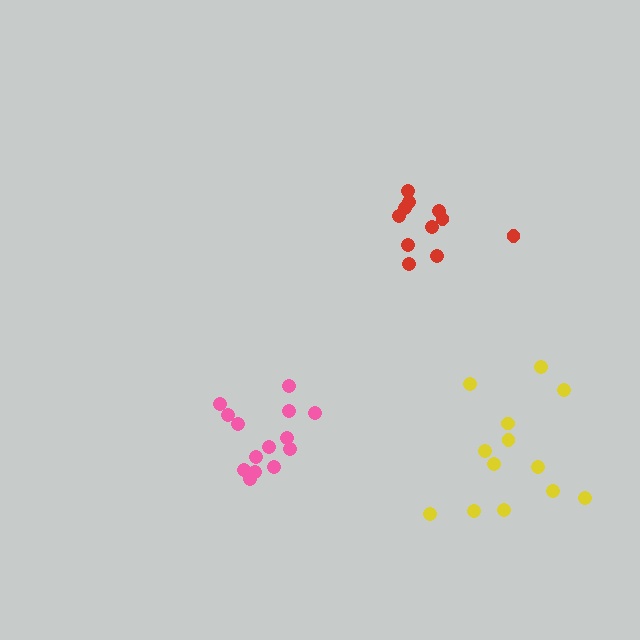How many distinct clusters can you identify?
There are 3 distinct clusters.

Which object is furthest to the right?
The yellow cluster is rightmost.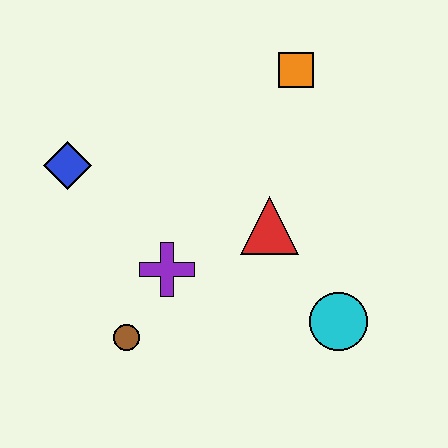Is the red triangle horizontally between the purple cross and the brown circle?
No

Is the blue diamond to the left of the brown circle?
Yes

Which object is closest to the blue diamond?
The purple cross is closest to the blue diamond.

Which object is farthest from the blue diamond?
The cyan circle is farthest from the blue diamond.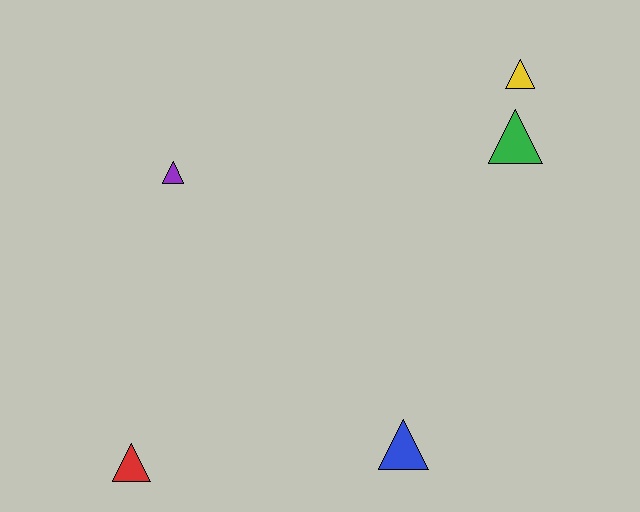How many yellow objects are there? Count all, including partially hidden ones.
There is 1 yellow object.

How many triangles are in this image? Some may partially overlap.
There are 5 triangles.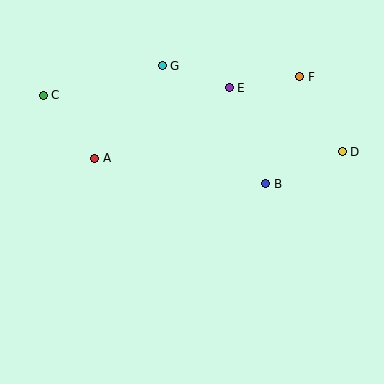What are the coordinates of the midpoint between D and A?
The midpoint between D and A is at (218, 155).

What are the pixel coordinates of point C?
Point C is at (43, 95).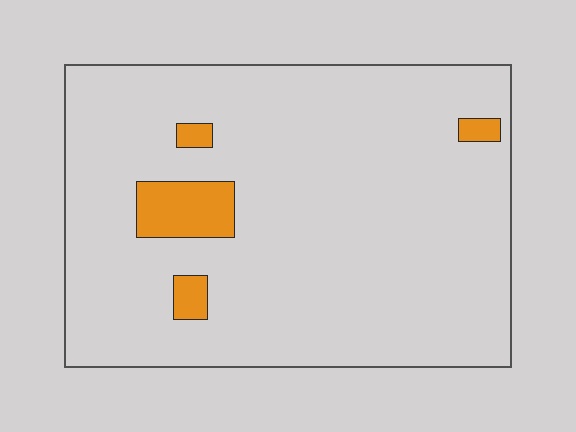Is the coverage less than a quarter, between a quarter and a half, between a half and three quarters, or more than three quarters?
Less than a quarter.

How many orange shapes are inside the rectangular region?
4.